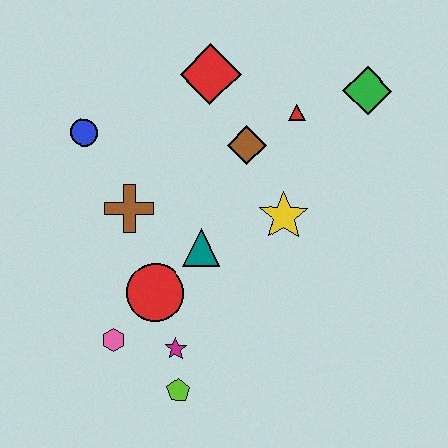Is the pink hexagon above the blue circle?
No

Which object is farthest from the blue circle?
The green diamond is farthest from the blue circle.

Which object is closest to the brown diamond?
The red triangle is closest to the brown diamond.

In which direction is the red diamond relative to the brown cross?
The red diamond is above the brown cross.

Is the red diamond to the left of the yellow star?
Yes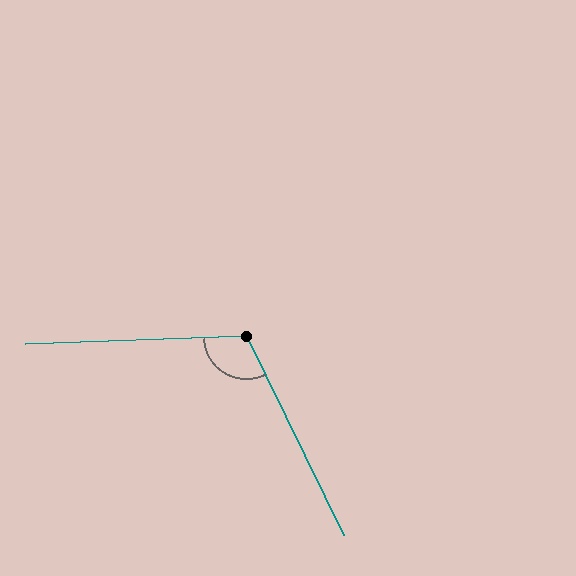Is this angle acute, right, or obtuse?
It is obtuse.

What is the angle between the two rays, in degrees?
Approximately 114 degrees.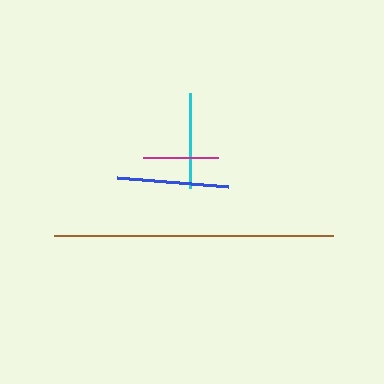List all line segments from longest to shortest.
From longest to shortest: brown, blue, cyan, magenta.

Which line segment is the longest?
The brown line is the longest at approximately 279 pixels.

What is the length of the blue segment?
The blue segment is approximately 111 pixels long.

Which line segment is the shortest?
The magenta line is the shortest at approximately 76 pixels.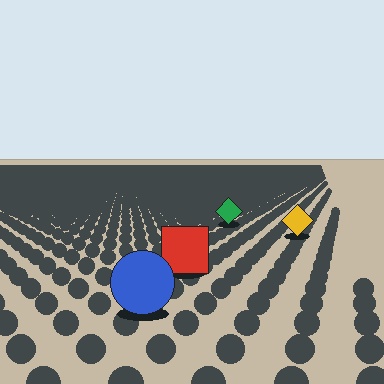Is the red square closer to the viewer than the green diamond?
Yes. The red square is closer — you can tell from the texture gradient: the ground texture is coarser near it.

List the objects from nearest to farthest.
From nearest to farthest: the blue circle, the red square, the yellow diamond, the green diamond.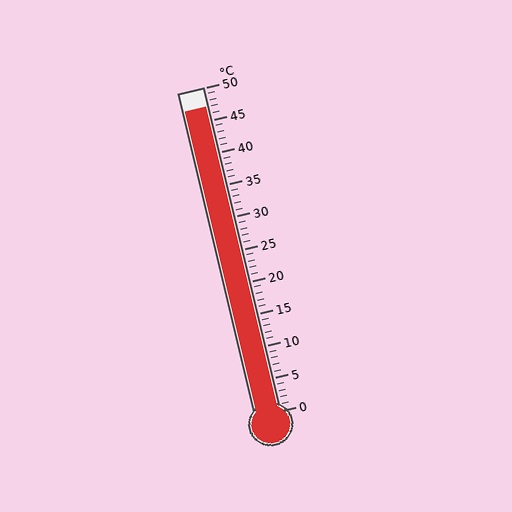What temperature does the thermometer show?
The thermometer shows approximately 47°C.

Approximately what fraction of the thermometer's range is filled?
The thermometer is filled to approximately 95% of its range.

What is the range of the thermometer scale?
The thermometer scale ranges from 0°C to 50°C.